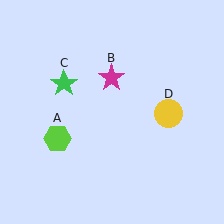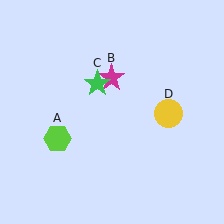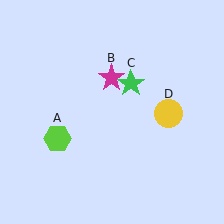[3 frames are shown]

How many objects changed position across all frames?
1 object changed position: green star (object C).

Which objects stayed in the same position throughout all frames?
Lime hexagon (object A) and magenta star (object B) and yellow circle (object D) remained stationary.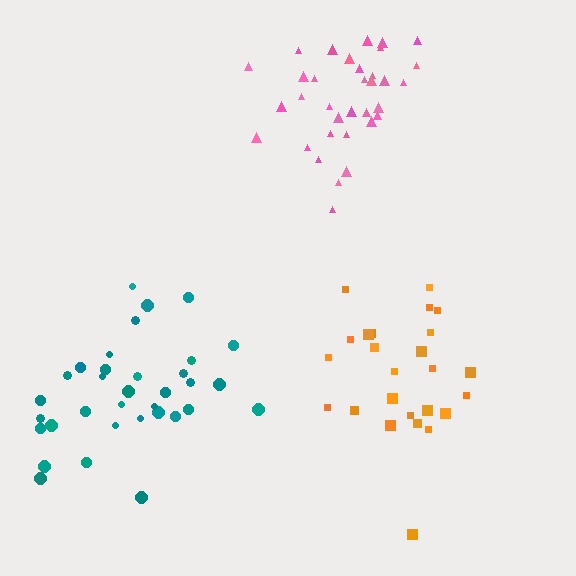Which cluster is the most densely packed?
Pink.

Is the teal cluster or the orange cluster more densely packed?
Teal.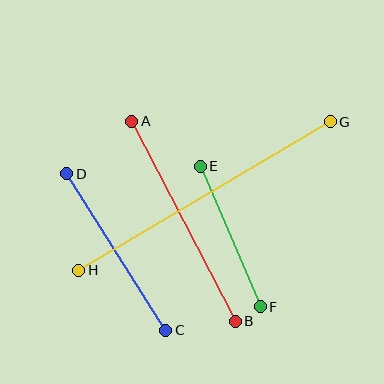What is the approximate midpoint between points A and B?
The midpoint is at approximately (184, 221) pixels.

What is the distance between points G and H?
The distance is approximately 292 pixels.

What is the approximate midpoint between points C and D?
The midpoint is at approximately (116, 252) pixels.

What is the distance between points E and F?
The distance is approximately 153 pixels.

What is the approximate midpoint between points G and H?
The midpoint is at approximately (204, 196) pixels.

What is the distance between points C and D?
The distance is approximately 185 pixels.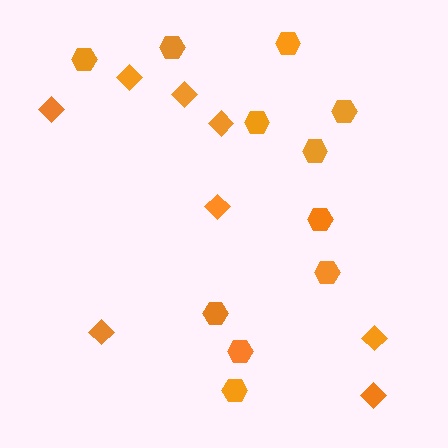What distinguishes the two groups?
There are 2 groups: one group of diamonds (8) and one group of hexagons (11).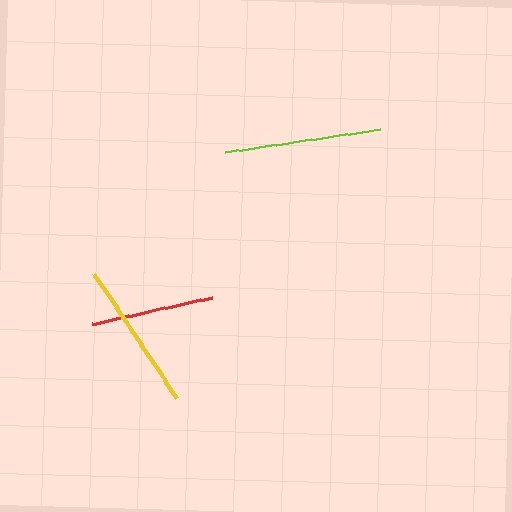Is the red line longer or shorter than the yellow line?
The yellow line is longer than the red line.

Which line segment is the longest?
The lime line is the longest at approximately 157 pixels.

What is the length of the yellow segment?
The yellow segment is approximately 149 pixels long.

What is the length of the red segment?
The red segment is approximately 123 pixels long.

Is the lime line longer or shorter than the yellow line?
The lime line is longer than the yellow line.